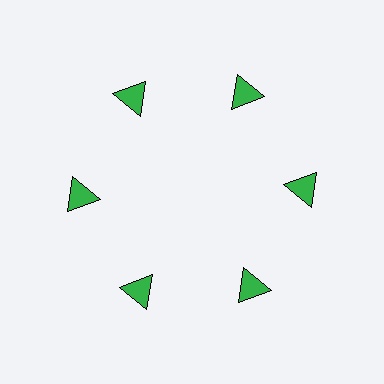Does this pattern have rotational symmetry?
Yes, this pattern has 6-fold rotational symmetry. It looks the same after rotating 60 degrees around the center.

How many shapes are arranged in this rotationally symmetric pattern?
There are 6 shapes, arranged in 6 groups of 1.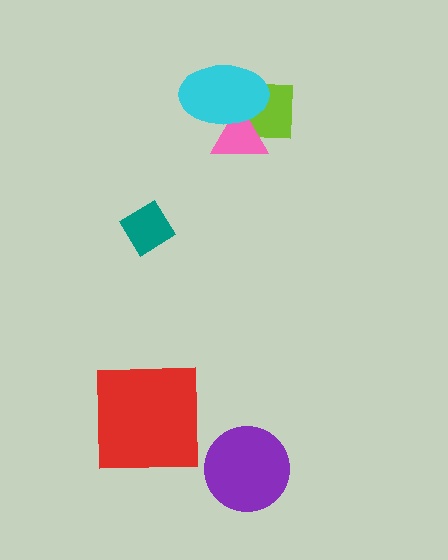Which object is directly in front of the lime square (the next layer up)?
The pink triangle is directly in front of the lime square.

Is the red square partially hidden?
No, no other shape covers it.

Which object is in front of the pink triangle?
The cyan ellipse is in front of the pink triangle.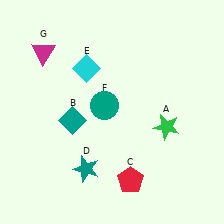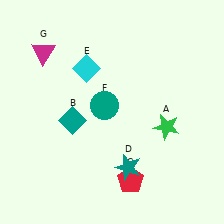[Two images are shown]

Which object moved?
The teal star (D) moved right.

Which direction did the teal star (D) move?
The teal star (D) moved right.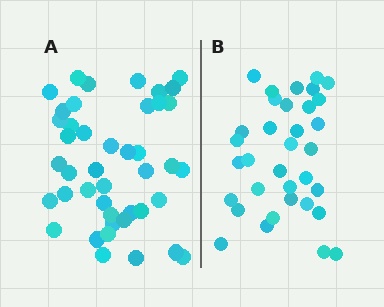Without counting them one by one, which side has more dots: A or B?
Region A (the left region) has more dots.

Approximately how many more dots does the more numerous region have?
Region A has roughly 8 or so more dots than region B.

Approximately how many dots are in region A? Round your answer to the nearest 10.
About 40 dots. (The exact count is 43, which rounds to 40.)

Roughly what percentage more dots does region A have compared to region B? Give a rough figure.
About 25% more.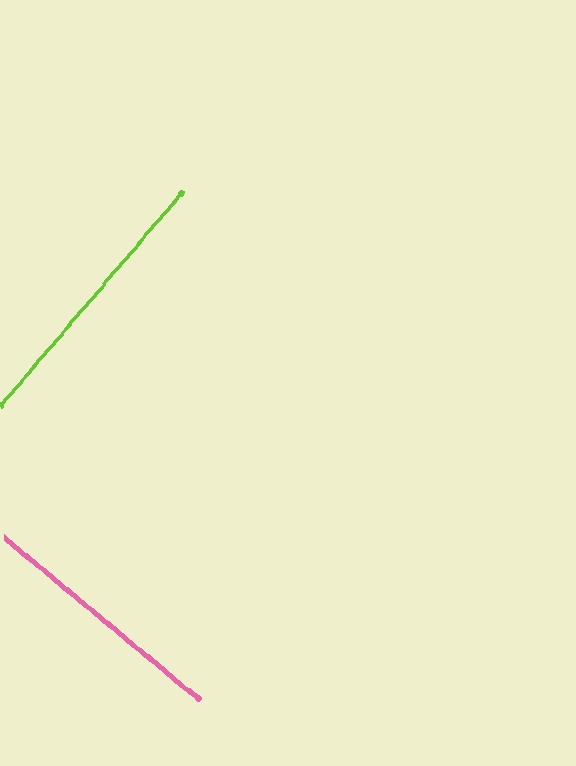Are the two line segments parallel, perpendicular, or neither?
Perpendicular — they meet at approximately 89°.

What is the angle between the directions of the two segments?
Approximately 89 degrees.